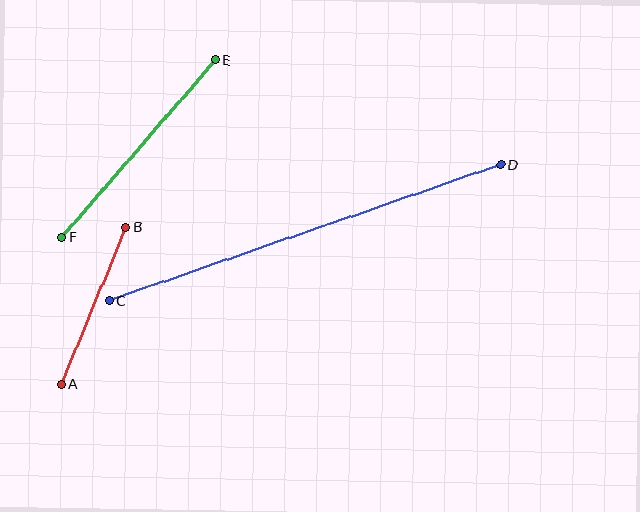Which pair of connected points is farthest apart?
Points C and D are farthest apart.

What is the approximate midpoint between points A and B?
The midpoint is at approximately (94, 305) pixels.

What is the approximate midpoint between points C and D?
The midpoint is at approximately (305, 233) pixels.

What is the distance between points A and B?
The distance is approximately 170 pixels.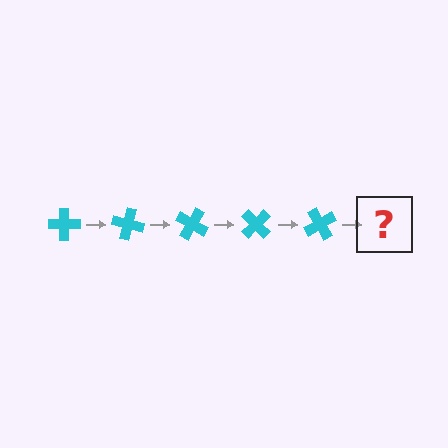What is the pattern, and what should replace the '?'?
The pattern is that the cross rotates 15 degrees each step. The '?' should be a cyan cross rotated 75 degrees.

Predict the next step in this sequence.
The next step is a cyan cross rotated 75 degrees.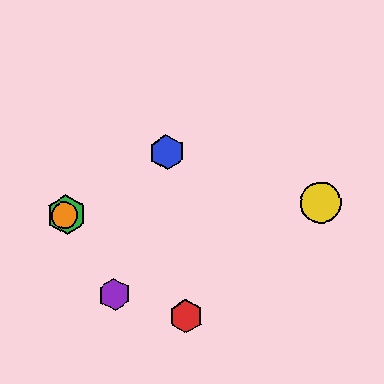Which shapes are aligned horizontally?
The green hexagon, the yellow circle, the orange circle are aligned horizontally.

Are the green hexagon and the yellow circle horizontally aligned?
Yes, both are at y≈215.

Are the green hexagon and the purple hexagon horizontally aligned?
No, the green hexagon is at y≈215 and the purple hexagon is at y≈295.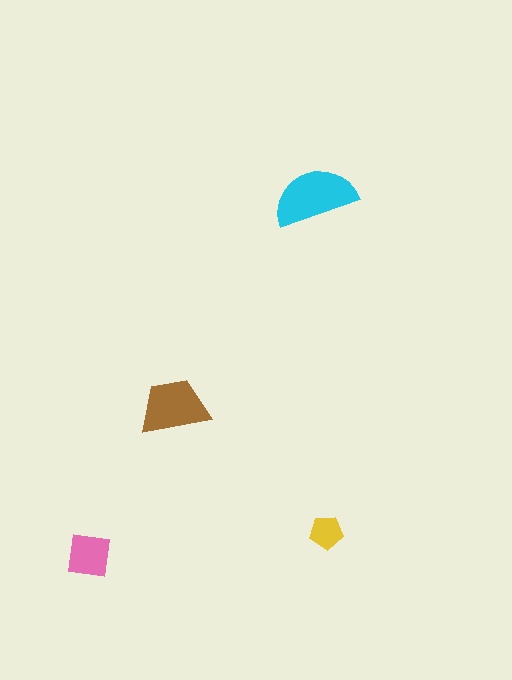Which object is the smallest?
The yellow pentagon.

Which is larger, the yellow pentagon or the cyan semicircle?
The cyan semicircle.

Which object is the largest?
The cyan semicircle.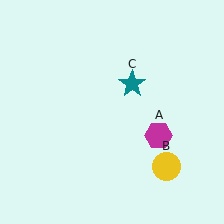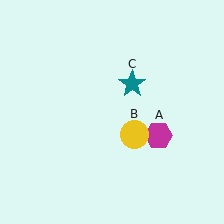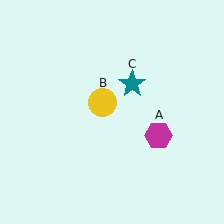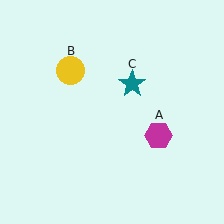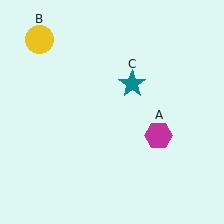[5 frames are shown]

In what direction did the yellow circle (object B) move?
The yellow circle (object B) moved up and to the left.